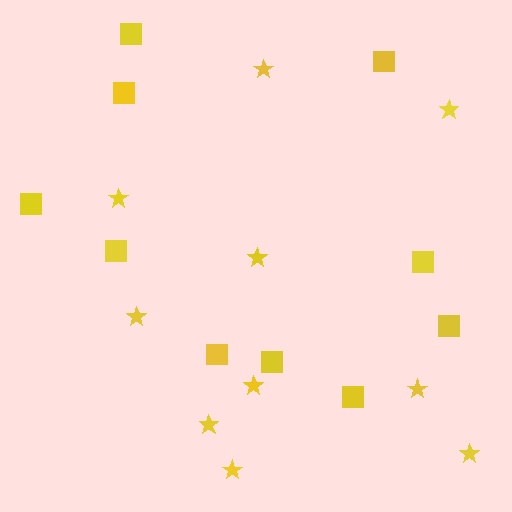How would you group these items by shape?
There are 2 groups: one group of squares (10) and one group of stars (10).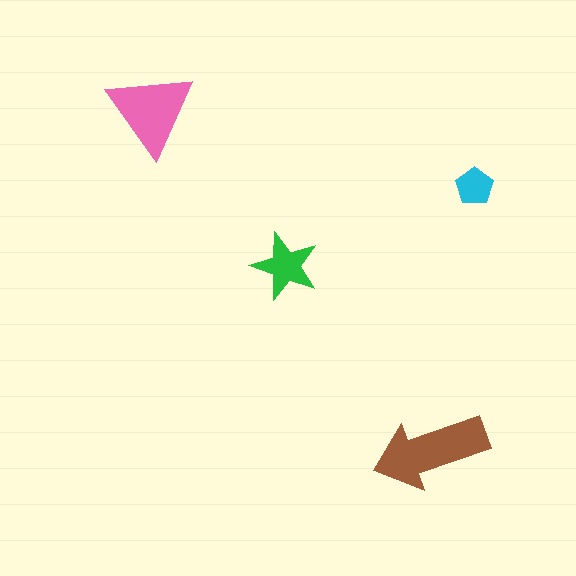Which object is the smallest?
The cyan pentagon.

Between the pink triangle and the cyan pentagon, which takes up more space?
The pink triangle.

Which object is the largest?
The brown arrow.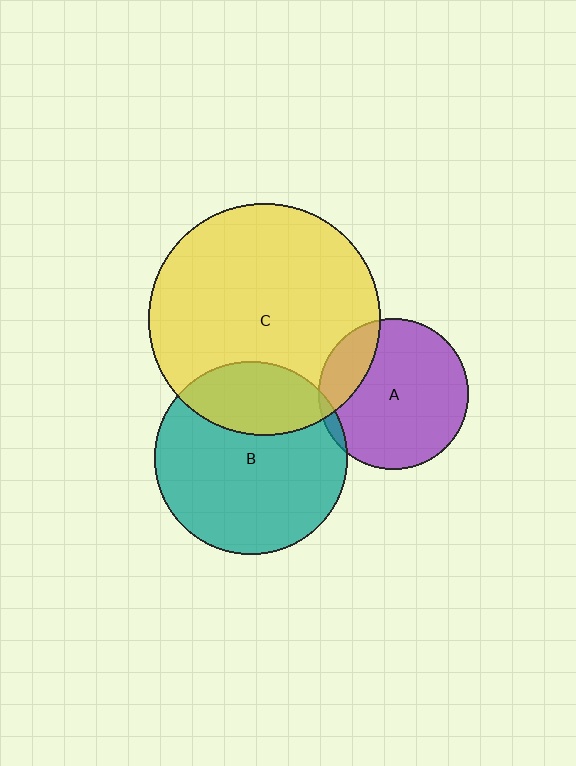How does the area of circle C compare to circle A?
Approximately 2.4 times.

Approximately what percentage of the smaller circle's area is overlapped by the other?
Approximately 30%.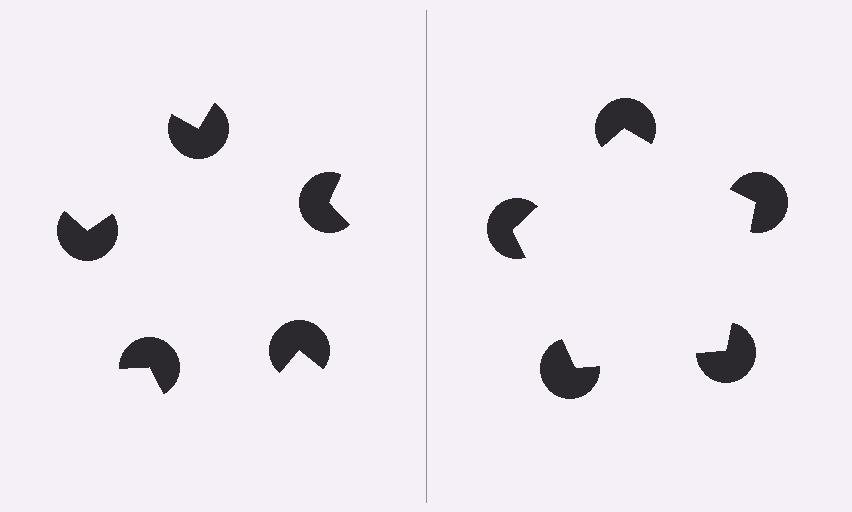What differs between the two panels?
The pac-man discs are positioned identically on both sides; only the wedge orientations differ. On the right they align to a pentagon; on the left they are misaligned.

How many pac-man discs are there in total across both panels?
10 — 5 on each side.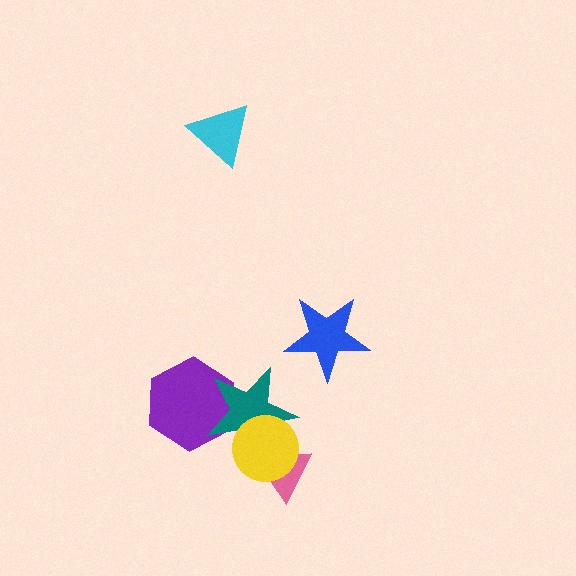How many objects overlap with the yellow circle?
2 objects overlap with the yellow circle.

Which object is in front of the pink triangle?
The yellow circle is in front of the pink triangle.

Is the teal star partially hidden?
Yes, it is partially covered by another shape.